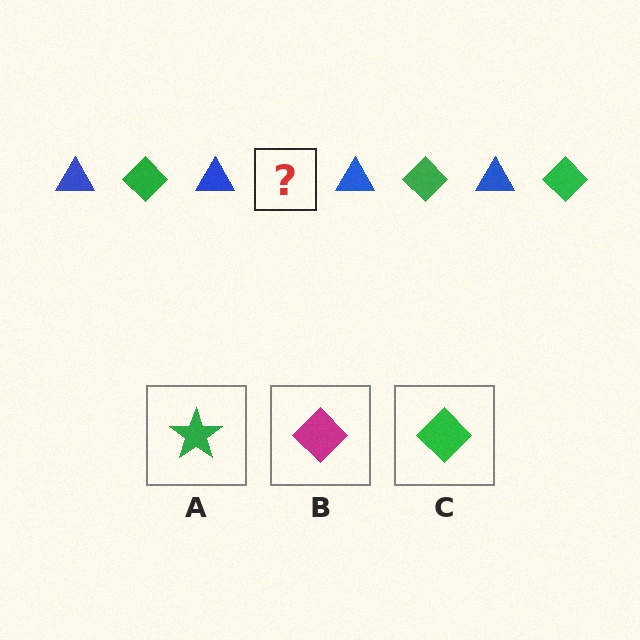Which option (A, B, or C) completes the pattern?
C.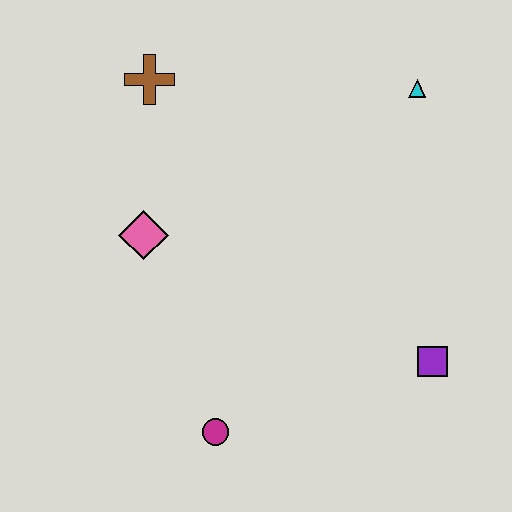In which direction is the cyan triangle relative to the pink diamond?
The cyan triangle is to the right of the pink diamond.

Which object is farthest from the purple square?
The brown cross is farthest from the purple square.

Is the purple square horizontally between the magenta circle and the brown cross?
No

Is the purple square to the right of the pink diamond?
Yes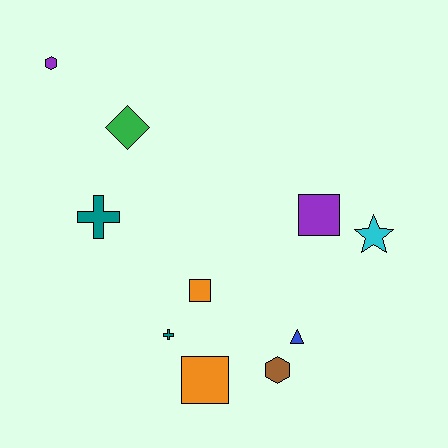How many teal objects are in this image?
There are 2 teal objects.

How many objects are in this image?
There are 10 objects.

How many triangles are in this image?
There is 1 triangle.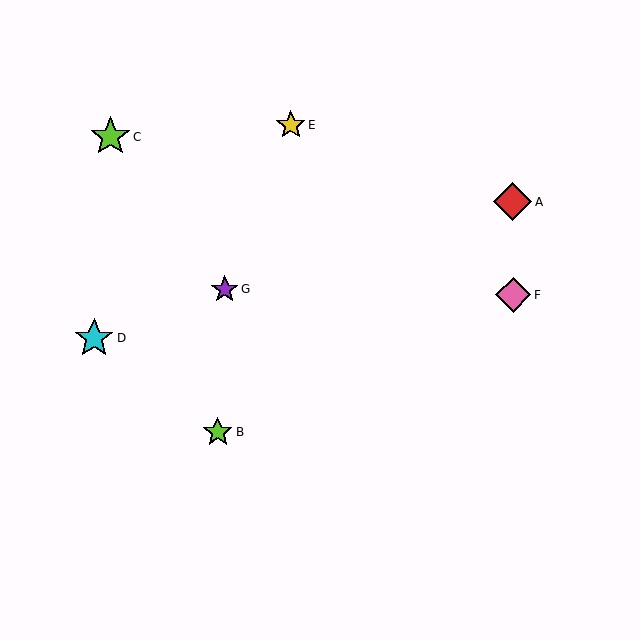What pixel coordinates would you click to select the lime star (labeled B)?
Click at (218, 432) to select the lime star B.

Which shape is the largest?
The lime star (labeled C) is the largest.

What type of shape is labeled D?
Shape D is a cyan star.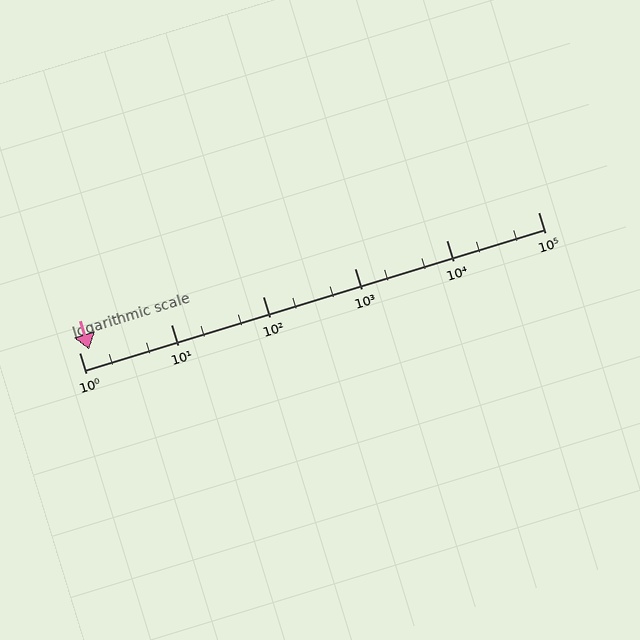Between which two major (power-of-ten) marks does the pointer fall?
The pointer is between 1 and 10.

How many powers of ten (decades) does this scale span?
The scale spans 5 decades, from 1 to 100000.